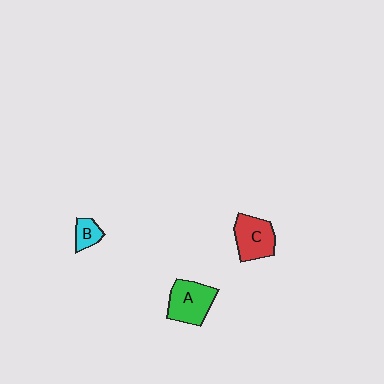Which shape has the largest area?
Shape A (green).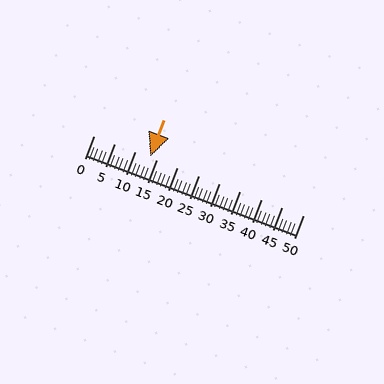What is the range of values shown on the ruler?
The ruler shows values from 0 to 50.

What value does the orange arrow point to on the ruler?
The orange arrow points to approximately 14.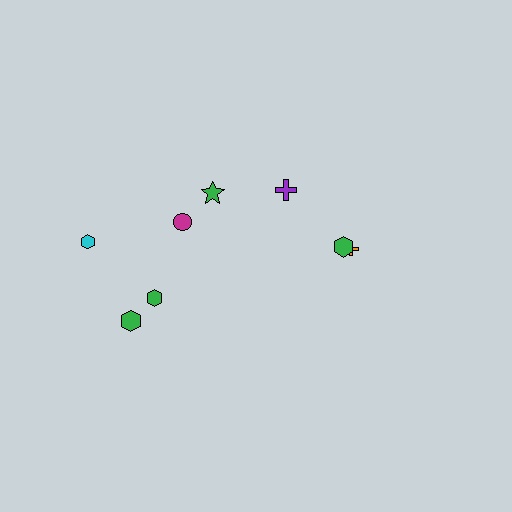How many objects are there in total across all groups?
There are 8 objects.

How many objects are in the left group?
There are 5 objects.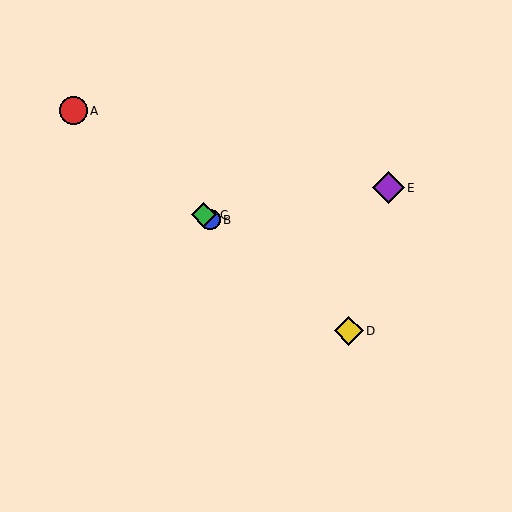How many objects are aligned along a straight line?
4 objects (A, B, C, D) are aligned along a straight line.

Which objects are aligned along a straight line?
Objects A, B, C, D are aligned along a straight line.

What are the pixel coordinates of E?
Object E is at (389, 188).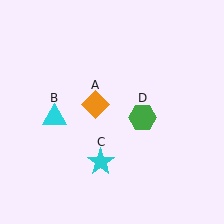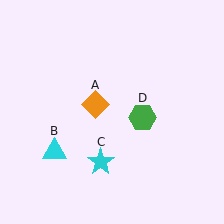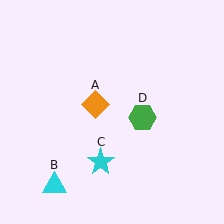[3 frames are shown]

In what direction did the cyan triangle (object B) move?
The cyan triangle (object B) moved down.